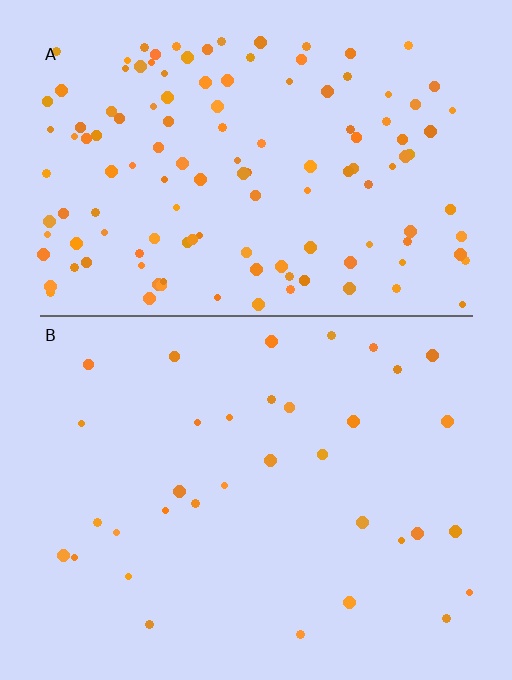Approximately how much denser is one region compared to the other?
Approximately 3.8× — region A over region B.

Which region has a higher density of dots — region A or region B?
A (the top).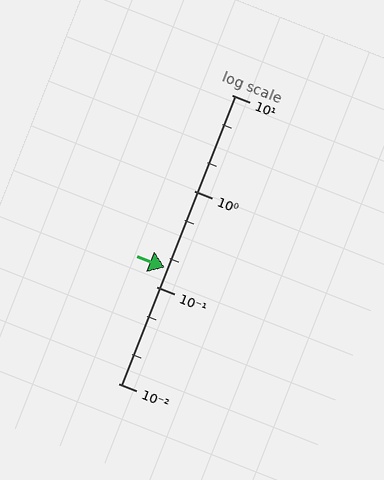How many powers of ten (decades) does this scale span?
The scale spans 3 decades, from 0.01 to 10.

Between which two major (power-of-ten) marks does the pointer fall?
The pointer is between 0.1 and 1.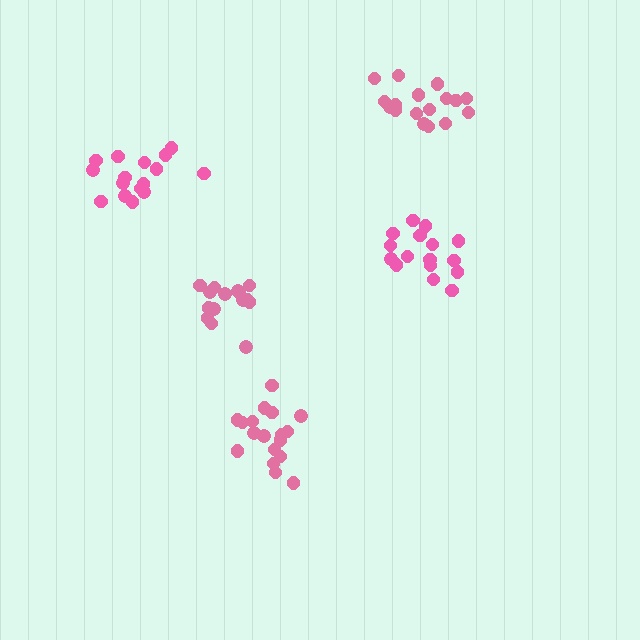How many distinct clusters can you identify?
There are 5 distinct clusters.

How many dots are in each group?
Group 1: 16 dots, Group 2: 18 dots, Group 3: 16 dots, Group 4: 17 dots, Group 5: 15 dots (82 total).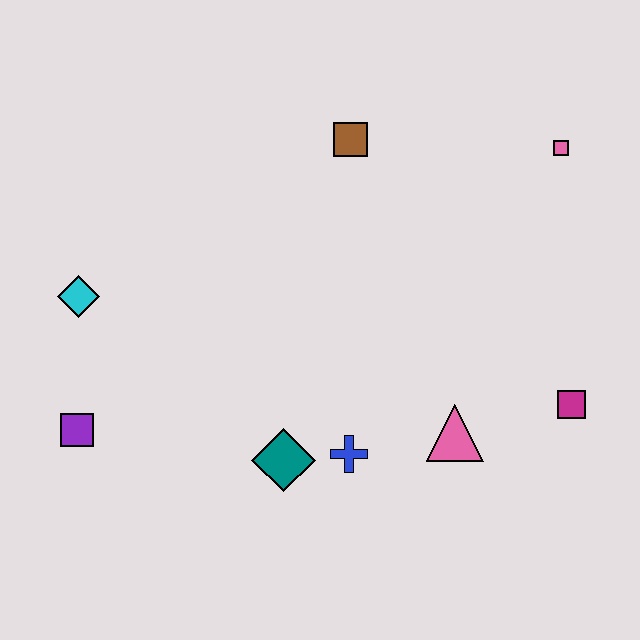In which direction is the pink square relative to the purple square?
The pink square is to the right of the purple square.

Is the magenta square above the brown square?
No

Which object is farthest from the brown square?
The purple square is farthest from the brown square.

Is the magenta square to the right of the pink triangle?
Yes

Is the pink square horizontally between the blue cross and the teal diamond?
No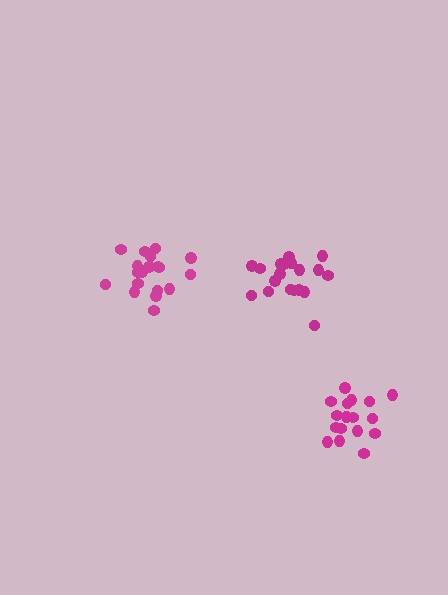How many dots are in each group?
Group 1: 19 dots, Group 2: 19 dots, Group 3: 17 dots (55 total).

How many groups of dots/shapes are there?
There are 3 groups.